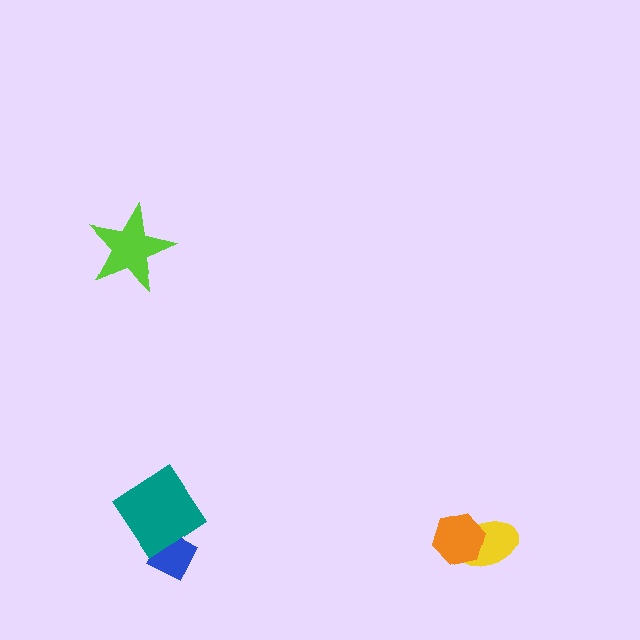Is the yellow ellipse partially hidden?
Yes, it is partially covered by another shape.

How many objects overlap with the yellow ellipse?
1 object overlaps with the yellow ellipse.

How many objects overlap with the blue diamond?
1 object overlaps with the blue diamond.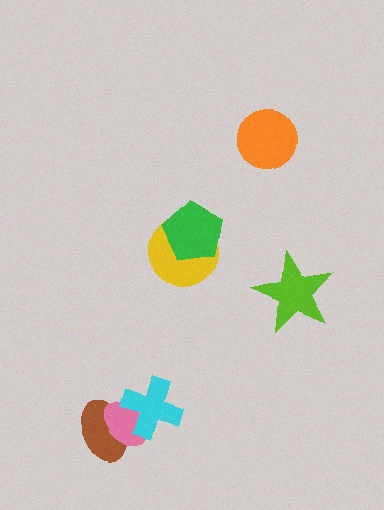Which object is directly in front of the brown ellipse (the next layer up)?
The pink ellipse is directly in front of the brown ellipse.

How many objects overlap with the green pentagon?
1 object overlaps with the green pentagon.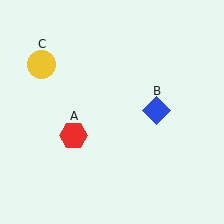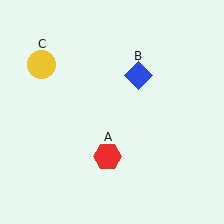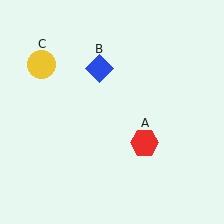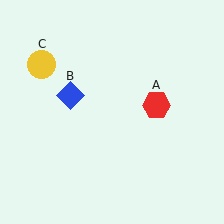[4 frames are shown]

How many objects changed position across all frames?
2 objects changed position: red hexagon (object A), blue diamond (object B).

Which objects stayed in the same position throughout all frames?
Yellow circle (object C) remained stationary.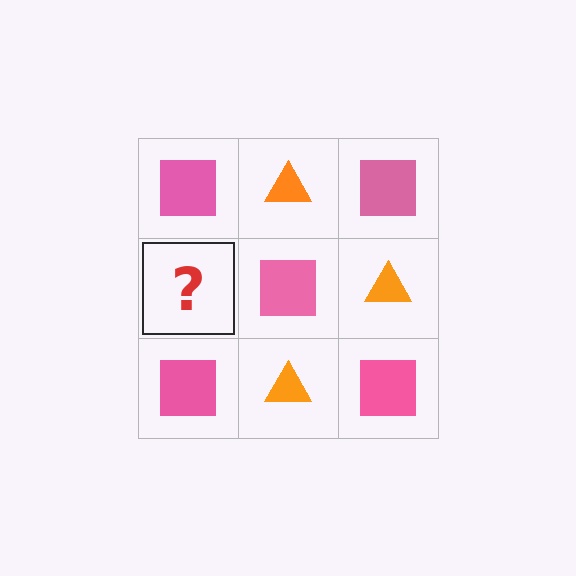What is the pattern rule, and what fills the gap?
The rule is that it alternates pink square and orange triangle in a checkerboard pattern. The gap should be filled with an orange triangle.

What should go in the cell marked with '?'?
The missing cell should contain an orange triangle.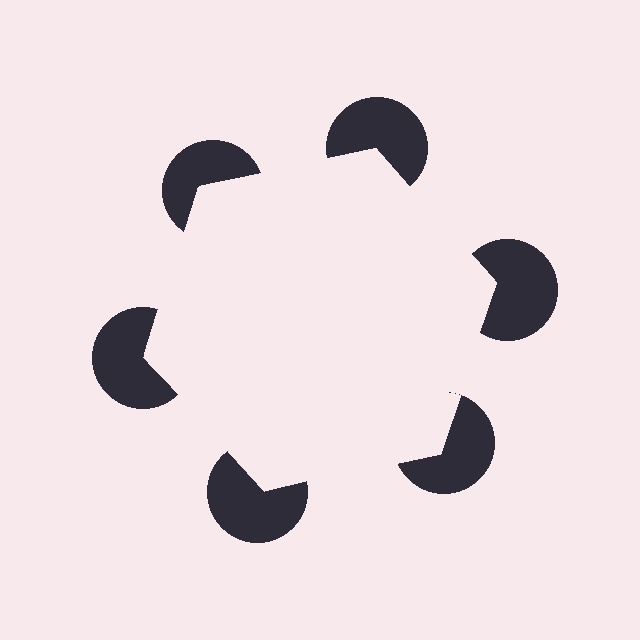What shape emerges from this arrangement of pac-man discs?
An illusory hexagon — its edges are inferred from the aligned wedge cuts in the pac-man discs, not physically drawn.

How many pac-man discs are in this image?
There are 6 — one at each vertex of the illusory hexagon.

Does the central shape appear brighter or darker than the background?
It typically appears slightly brighter than the background, even though no actual brightness change is drawn.